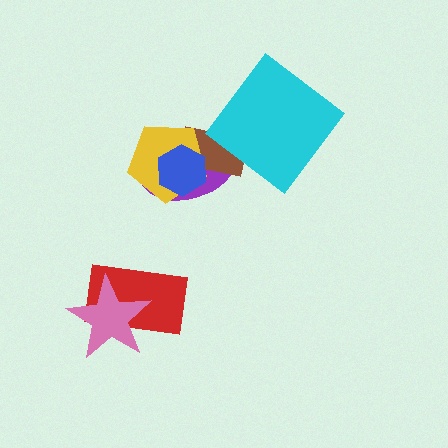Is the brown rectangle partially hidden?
Yes, it is partially covered by another shape.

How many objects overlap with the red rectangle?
1 object overlaps with the red rectangle.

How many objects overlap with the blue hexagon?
3 objects overlap with the blue hexagon.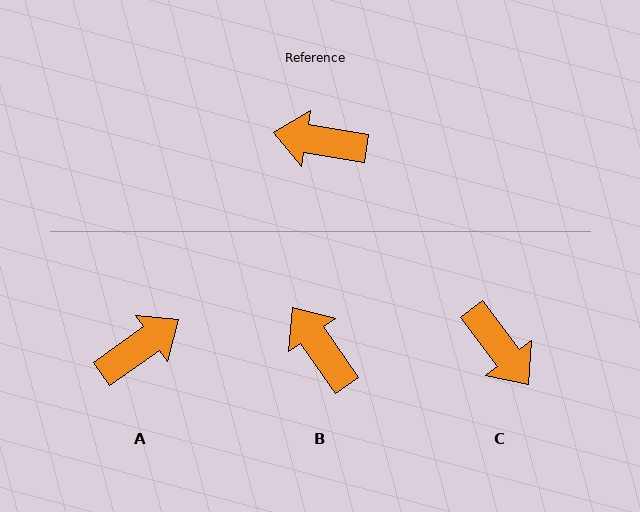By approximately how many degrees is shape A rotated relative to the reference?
Approximately 136 degrees clockwise.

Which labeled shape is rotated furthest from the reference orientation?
C, about 137 degrees away.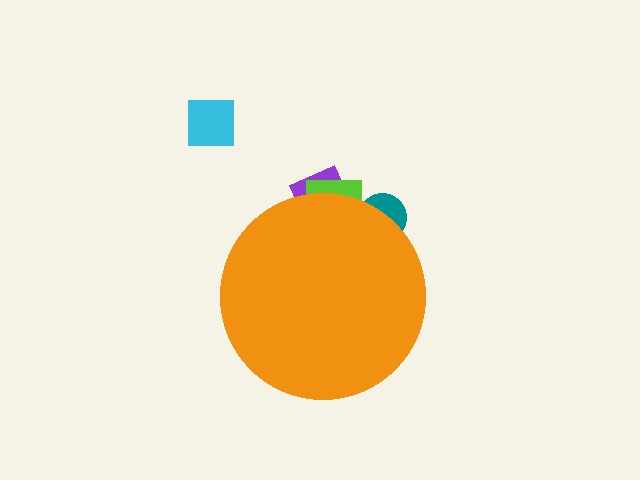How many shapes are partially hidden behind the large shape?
3 shapes are partially hidden.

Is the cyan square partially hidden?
No, the cyan square is fully visible.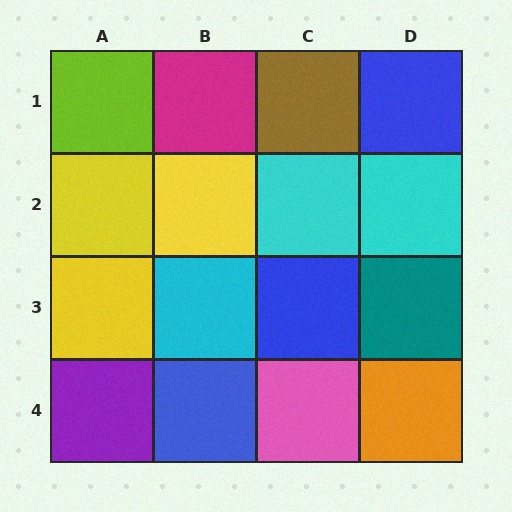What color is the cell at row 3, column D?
Teal.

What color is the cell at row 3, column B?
Cyan.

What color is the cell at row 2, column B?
Yellow.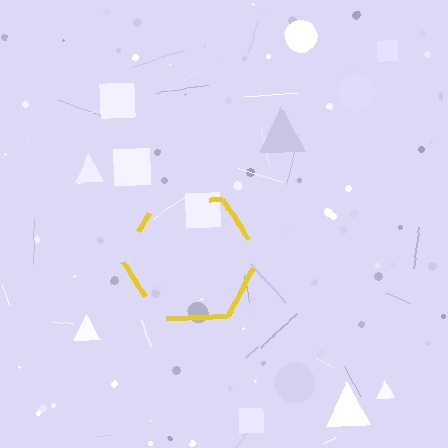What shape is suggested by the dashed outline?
The dashed outline suggests a hexagon.